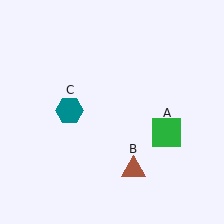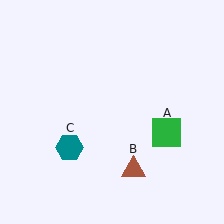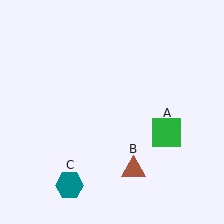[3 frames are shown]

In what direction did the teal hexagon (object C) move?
The teal hexagon (object C) moved down.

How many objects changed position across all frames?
1 object changed position: teal hexagon (object C).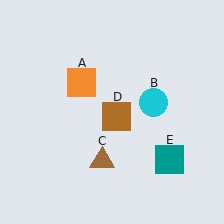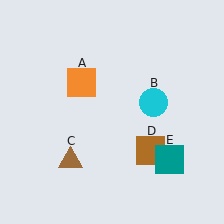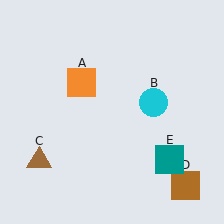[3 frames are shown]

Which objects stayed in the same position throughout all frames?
Orange square (object A) and cyan circle (object B) and teal square (object E) remained stationary.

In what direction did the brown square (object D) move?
The brown square (object D) moved down and to the right.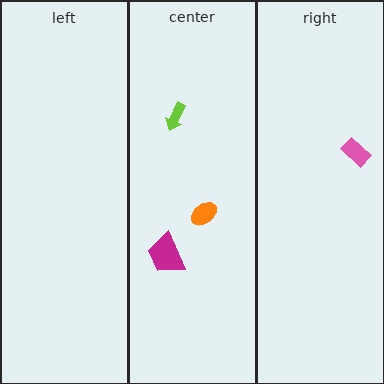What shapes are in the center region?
The magenta trapezoid, the orange ellipse, the lime arrow.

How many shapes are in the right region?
1.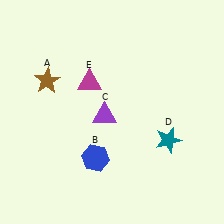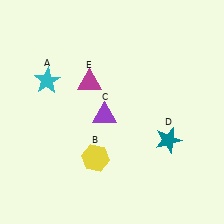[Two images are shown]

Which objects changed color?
A changed from brown to cyan. B changed from blue to yellow.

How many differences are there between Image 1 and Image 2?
There are 2 differences between the two images.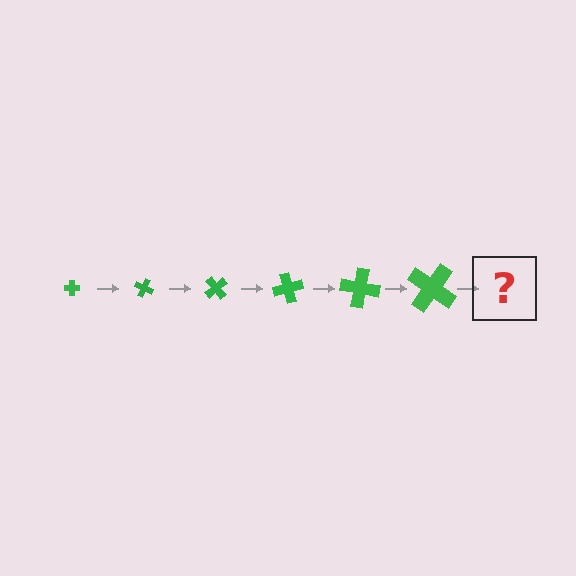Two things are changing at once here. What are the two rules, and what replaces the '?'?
The two rules are that the cross grows larger each step and it rotates 25 degrees each step. The '?' should be a cross, larger than the previous one and rotated 150 degrees from the start.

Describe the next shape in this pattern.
It should be a cross, larger than the previous one and rotated 150 degrees from the start.